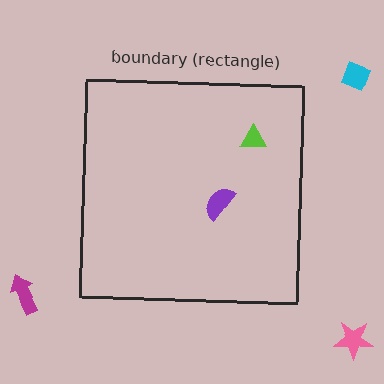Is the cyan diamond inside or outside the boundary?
Outside.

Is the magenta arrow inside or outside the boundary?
Outside.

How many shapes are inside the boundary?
2 inside, 3 outside.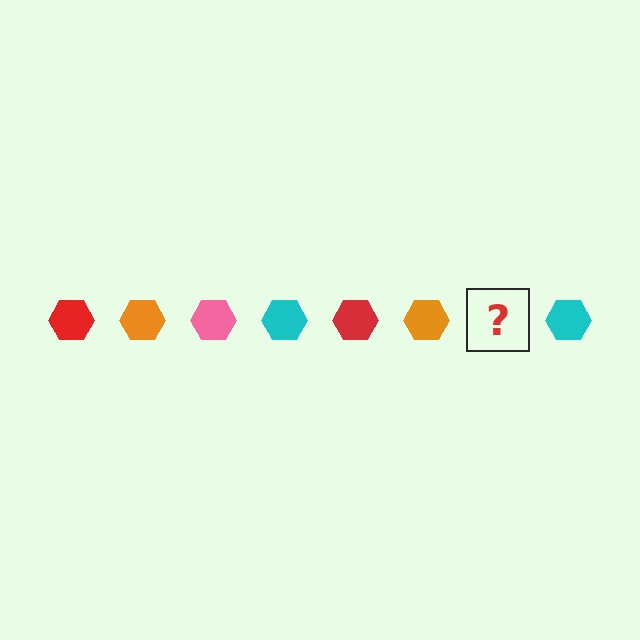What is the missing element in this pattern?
The missing element is a pink hexagon.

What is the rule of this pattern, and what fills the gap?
The rule is that the pattern cycles through red, orange, pink, cyan hexagons. The gap should be filled with a pink hexagon.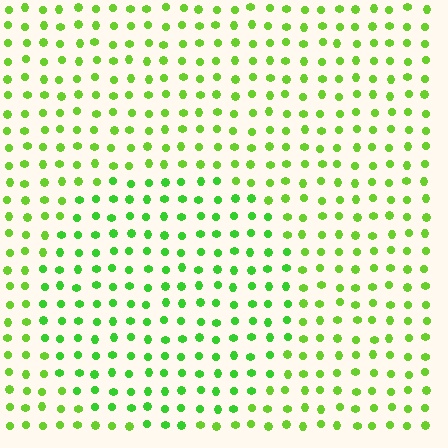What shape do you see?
I see a circle.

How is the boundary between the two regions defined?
The boundary is defined purely by a slight shift in hue (about 19 degrees). Spacing, size, and orientation are identical on both sides.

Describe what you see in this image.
The image is filled with small lime elements in a uniform arrangement. A circle-shaped region is visible where the elements are tinted to a slightly different hue, forming a subtle color boundary.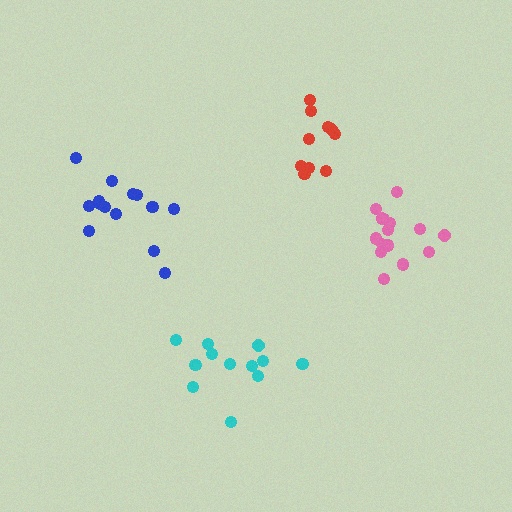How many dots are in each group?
Group 1: 12 dots, Group 2: 10 dots, Group 3: 15 dots, Group 4: 14 dots (51 total).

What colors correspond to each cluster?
The clusters are colored: cyan, red, pink, blue.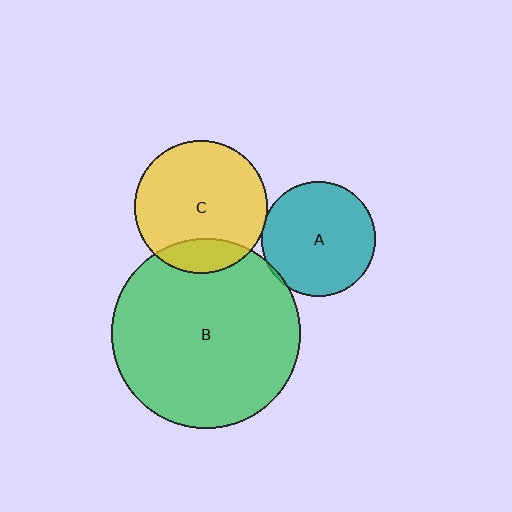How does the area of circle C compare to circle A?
Approximately 1.4 times.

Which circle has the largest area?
Circle B (green).